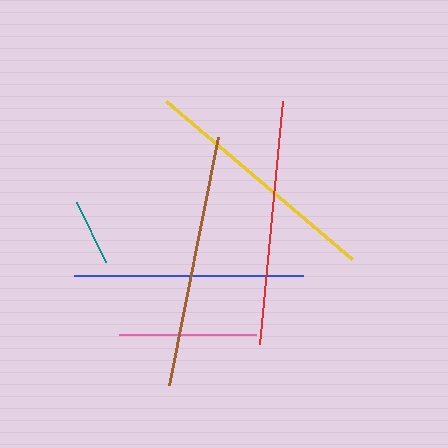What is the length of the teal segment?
The teal segment is approximately 66 pixels long.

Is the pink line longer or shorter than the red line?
The red line is longer than the pink line.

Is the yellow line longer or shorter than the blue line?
The yellow line is longer than the blue line.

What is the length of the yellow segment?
The yellow segment is approximately 243 pixels long.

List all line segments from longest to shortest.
From longest to shortest: brown, red, yellow, blue, pink, teal.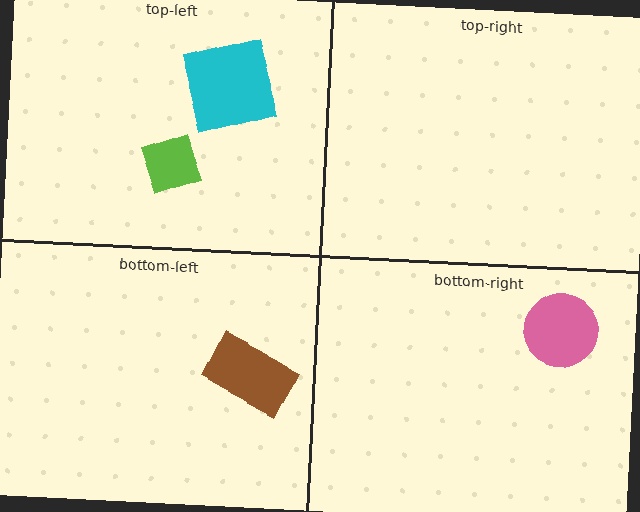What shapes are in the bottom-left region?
The brown rectangle.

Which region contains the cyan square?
The top-left region.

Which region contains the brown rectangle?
The bottom-left region.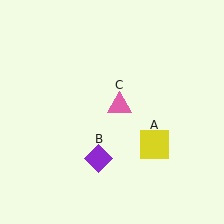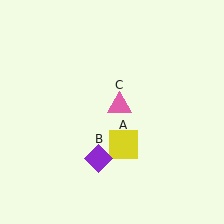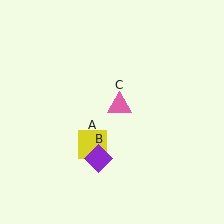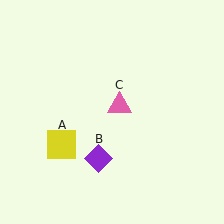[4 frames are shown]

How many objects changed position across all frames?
1 object changed position: yellow square (object A).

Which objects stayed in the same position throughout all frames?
Purple diamond (object B) and pink triangle (object C) remained stationary.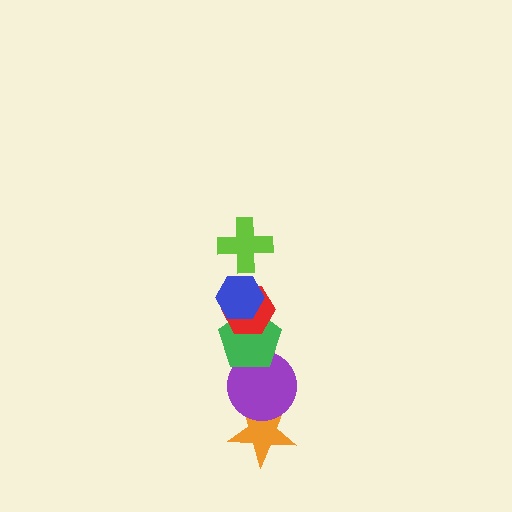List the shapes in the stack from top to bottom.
From top to bottom: the lime cross, the blue hexagon, the red hexagon, the green pentagon, the purple circle, the orange star.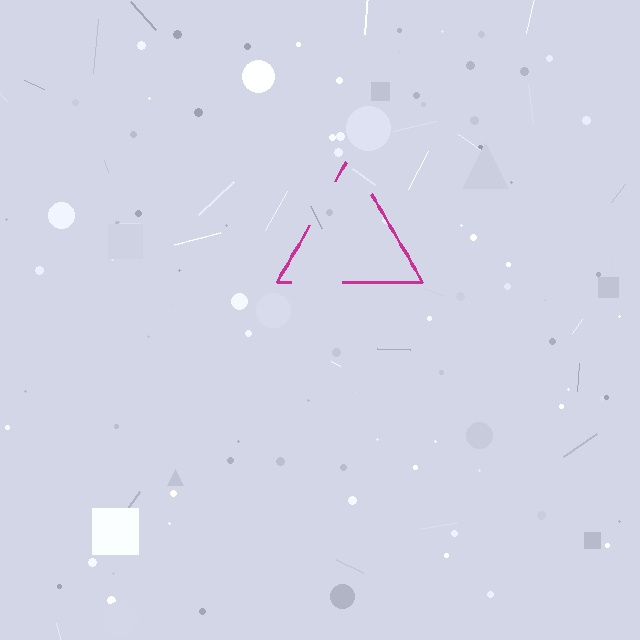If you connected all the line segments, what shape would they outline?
They would outline a triangle.